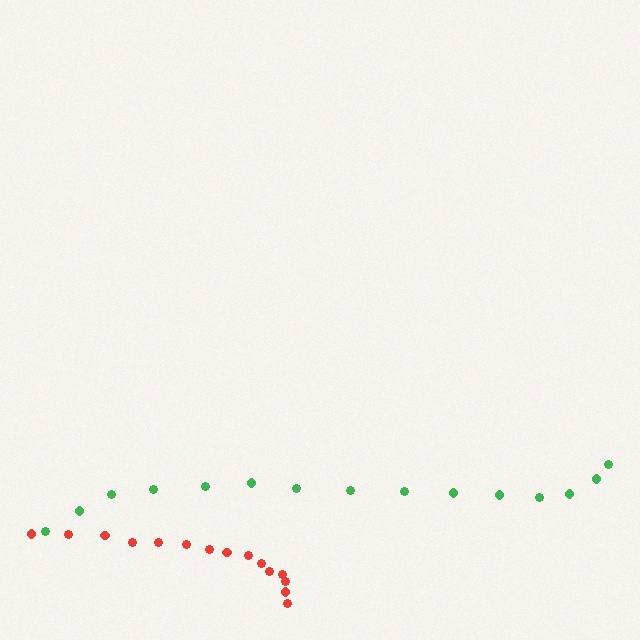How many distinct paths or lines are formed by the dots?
There are 2 distinct paths.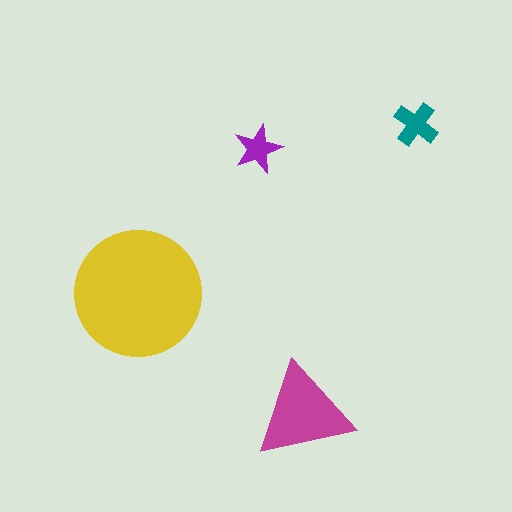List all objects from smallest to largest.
The purple star, the teal cross, the magenta triangle, the yellow circle.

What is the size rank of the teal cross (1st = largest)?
3rd.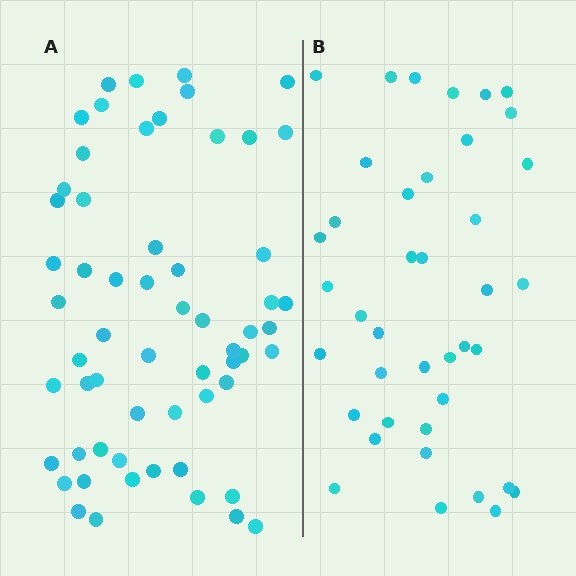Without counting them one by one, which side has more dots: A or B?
Region A (the left region) has more dots.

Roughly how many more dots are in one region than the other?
Region A has approximately 20 more dots than region B.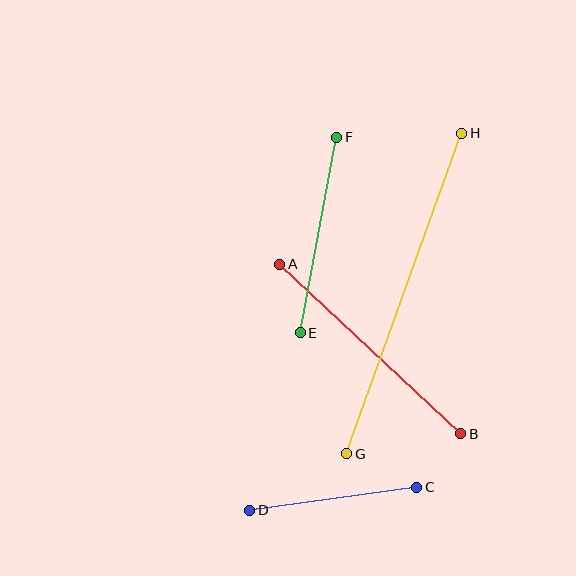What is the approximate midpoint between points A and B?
The midpoint is at approximately (370, 349) pixels.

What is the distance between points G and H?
The distance is approximately 340 pixels.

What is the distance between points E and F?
The distance is approximately 199 pixels.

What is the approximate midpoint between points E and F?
The midpoint is at approximately (318, 235) pixels.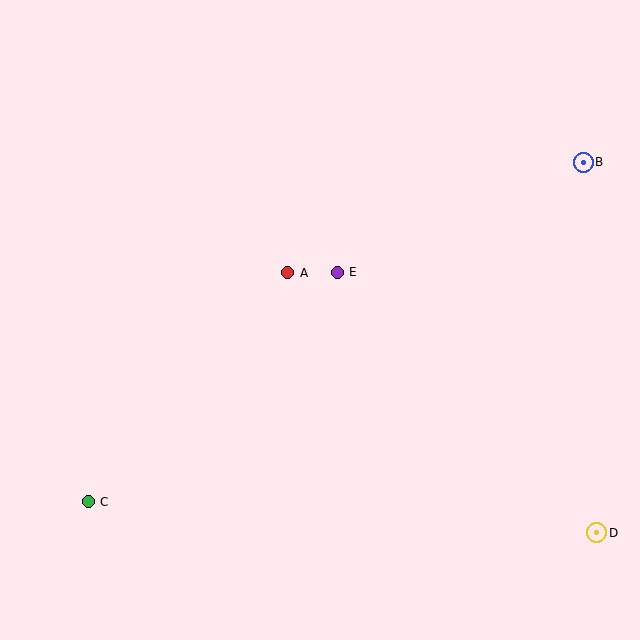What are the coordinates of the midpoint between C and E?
The midpoint between C and E is at (213, 387).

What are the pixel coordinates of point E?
Point E is at (337, 272).